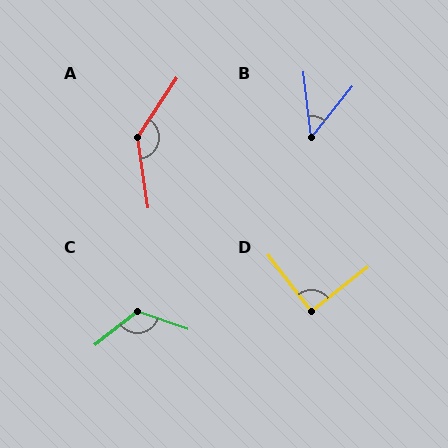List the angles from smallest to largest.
B (45°), D (89°), C (123°), A (138°).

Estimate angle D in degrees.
Approximately 89 degrees.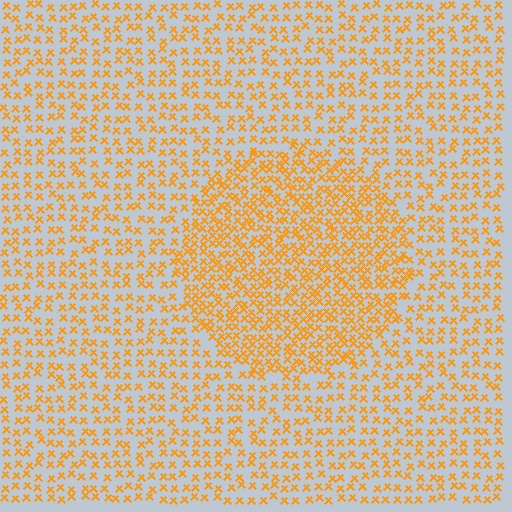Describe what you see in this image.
The image contains small orange elements arranged at two different densities. A circle-shaped region is visible where the elements are more densely packed than the surrounding area.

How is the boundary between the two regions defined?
The boundary is defined by a change in element density (approximately 1.8x ratio). All elements are the same color, size, and shape.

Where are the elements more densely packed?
The elements are more densely packed inside the circle boundary.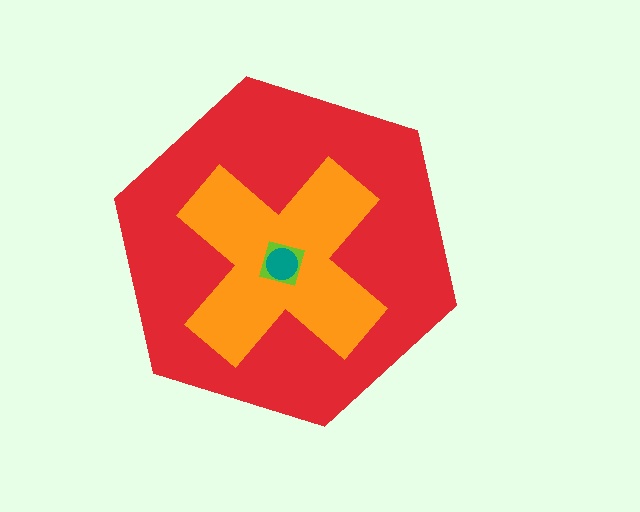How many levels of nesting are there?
4.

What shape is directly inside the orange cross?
The lime diamond.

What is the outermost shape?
The red hexagon.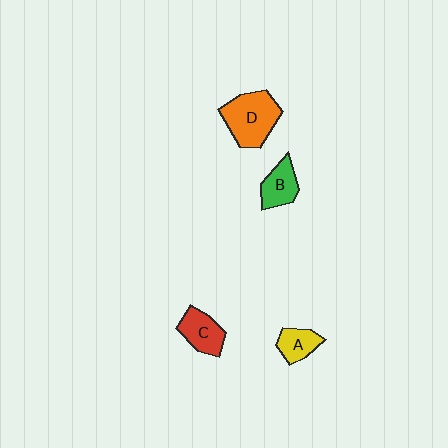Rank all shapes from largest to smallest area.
From largest to smallest: D (orange), C (red), B (green), A (yellow).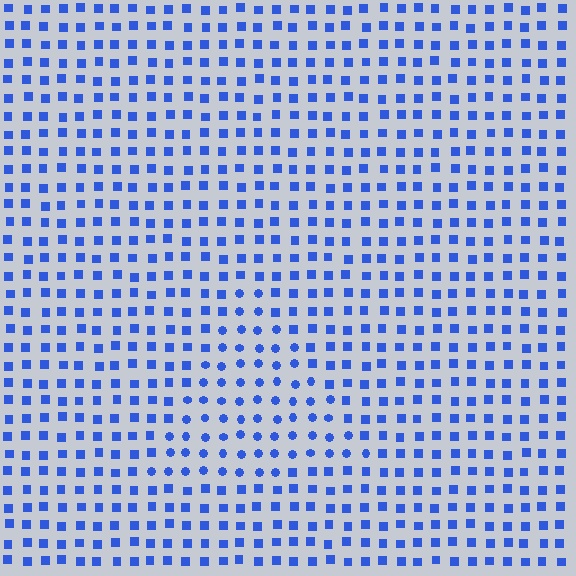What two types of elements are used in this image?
The image uses circles inside the triangle region and squares outside it.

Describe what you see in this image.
The image is filled with small blue elements arranged in a uniform grid. A triangle-shaped region contains circles, while the surrounding area contains squares. The boundary is defined purely by the change in element shape.